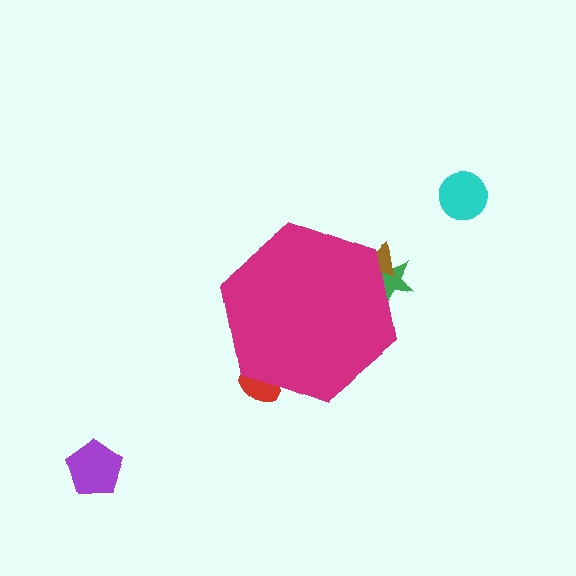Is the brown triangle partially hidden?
Yes, the brown triangle is partially hidden behind the magenta hexagon.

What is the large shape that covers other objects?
A magenta hexagon.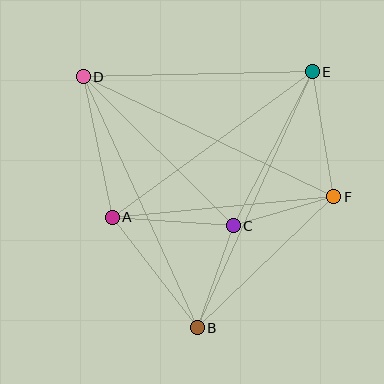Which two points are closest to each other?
Points C and F are closest to each other.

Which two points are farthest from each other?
Points B and E are farthest from each other.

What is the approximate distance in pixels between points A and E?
The distance between A and E is approximately 247 pixels.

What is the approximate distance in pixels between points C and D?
The distance between C and D is approximately 212 pixels.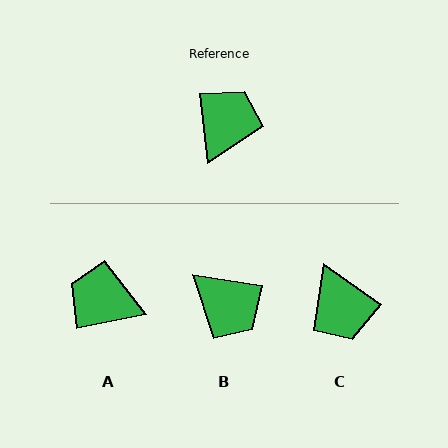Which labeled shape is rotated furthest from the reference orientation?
C, about 132 degrees away.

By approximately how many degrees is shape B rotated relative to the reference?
Approximately 105 degrees clockwise.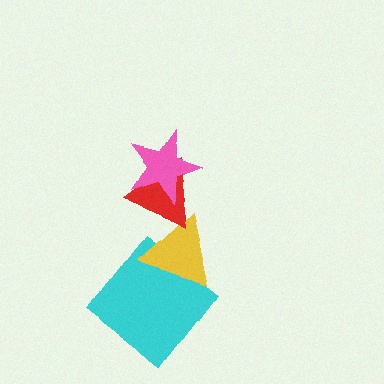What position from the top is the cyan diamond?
The cyan diamond is 4th from the top.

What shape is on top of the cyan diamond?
The yellow triangle is on top of the cyan diamond.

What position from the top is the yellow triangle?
The yellow triangle is 3rd from the top.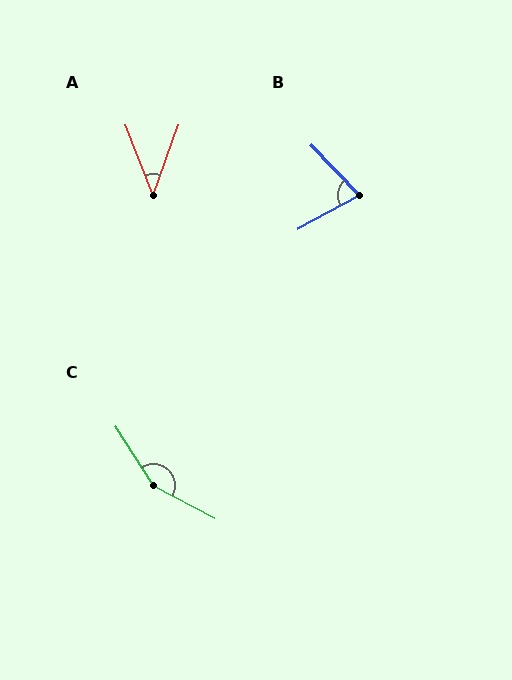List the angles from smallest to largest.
A (41°), B (74°), C (150°).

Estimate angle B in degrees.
Approximately 74 degrees.